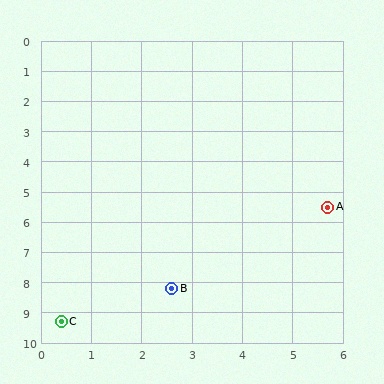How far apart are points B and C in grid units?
Points B and C are about 2.5 grid units apart.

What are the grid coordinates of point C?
Point C is at approximately (0.4, 9.3).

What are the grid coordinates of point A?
Point A is at approximately (5.7, 5.5).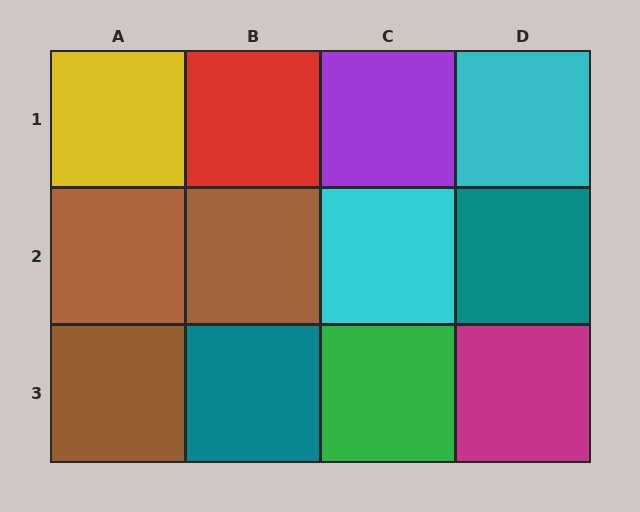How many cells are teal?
2 cells are teal.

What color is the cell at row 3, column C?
Green.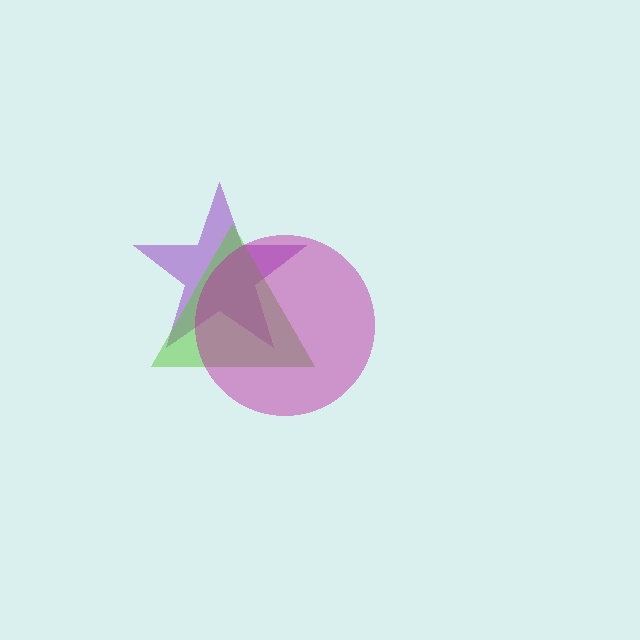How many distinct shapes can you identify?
There are 3 distinct shapes: a purple star, a lime triangle, a magenta circle.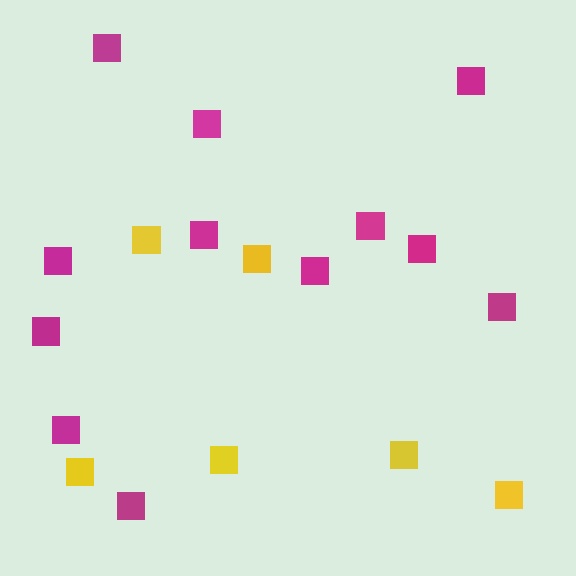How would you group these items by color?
There are 2 groups: one group of magenta squares (12) and one group of yellow squares (6).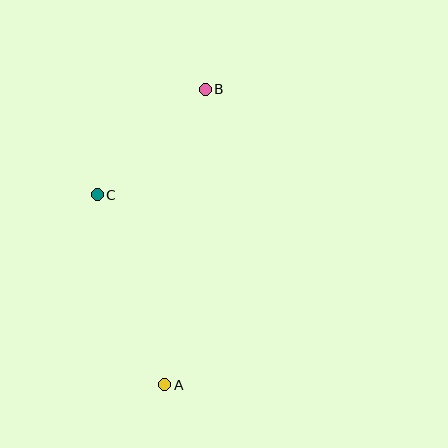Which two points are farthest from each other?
Points A and B are farthest from each other.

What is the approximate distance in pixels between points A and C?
The distance between A and C is approximately 202 pixels.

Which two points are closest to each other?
Points B and C are closest to each other.